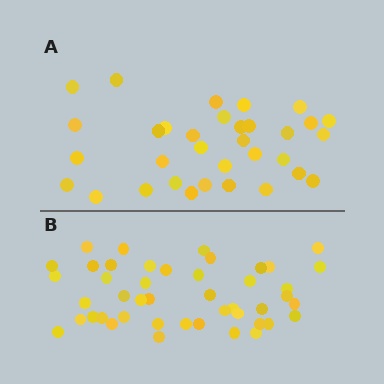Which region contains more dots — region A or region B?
Region B (the bottom region) has more dots.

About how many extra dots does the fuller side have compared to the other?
Region B has roughly 12 or so more dots than region A.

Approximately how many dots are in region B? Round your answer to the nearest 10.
About 40 dots. (The exact count is 45, which rounds to 40.)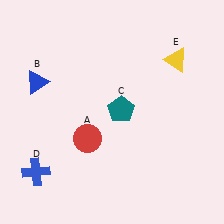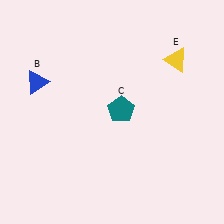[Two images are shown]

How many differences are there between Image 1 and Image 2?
There are 2 differences between the two images.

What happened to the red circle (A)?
The red circle (A) was removed in Image 2. It was in the bottom-left area of Image 1.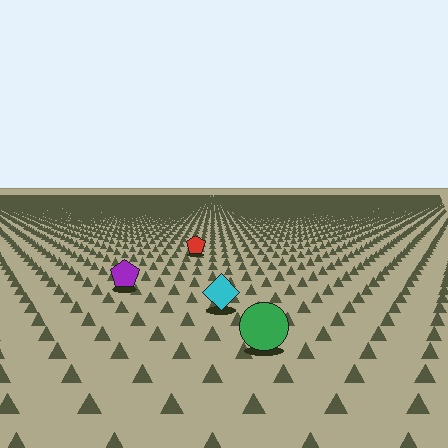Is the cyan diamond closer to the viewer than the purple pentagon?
Yes. The cyan diamond is closer — you can tell from the texture gradient: the ground texture is coarser near it.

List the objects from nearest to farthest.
From nearest to farthest: the green circle, the cyan diamond, the purple pentagon, the red pentagon.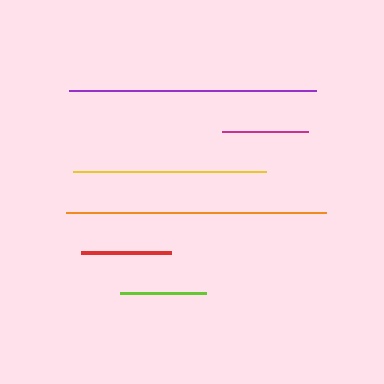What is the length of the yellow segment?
The yellow segment is approximately 193 pixels long.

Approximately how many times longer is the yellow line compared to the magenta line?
The yellow line is approximately 2.2 times the length of the magenta line.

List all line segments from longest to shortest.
From longest to shortest: orange, purple, yellow, red, magenta, lime.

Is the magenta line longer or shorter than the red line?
The red line is longer than the magenta line.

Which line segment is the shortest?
The lime line is the shortest at approximately 86 pixels.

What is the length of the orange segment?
The orange segment is approximately 260 pixels long.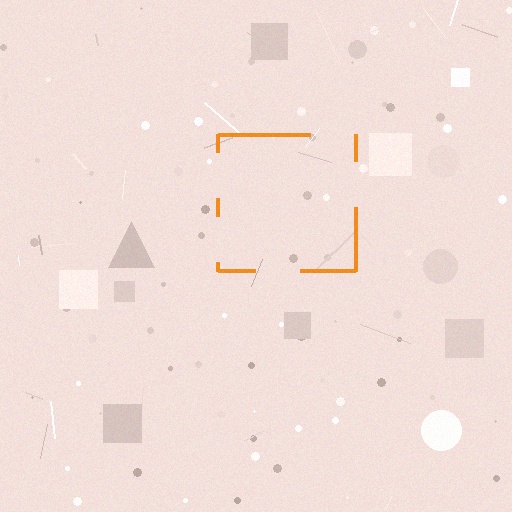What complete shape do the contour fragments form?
The contour fragments form a square.